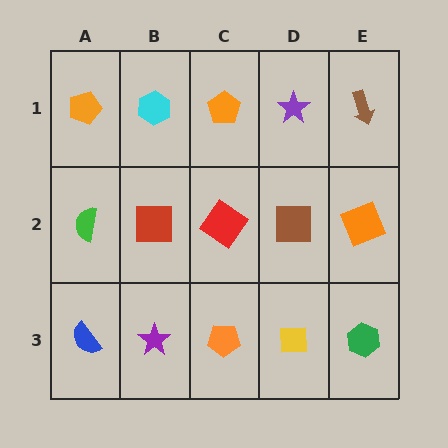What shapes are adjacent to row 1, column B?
A red square (row 2, column B), an orange pentagon (row 1, column A), an orange pentagon (row 1, column C).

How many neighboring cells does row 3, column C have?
3.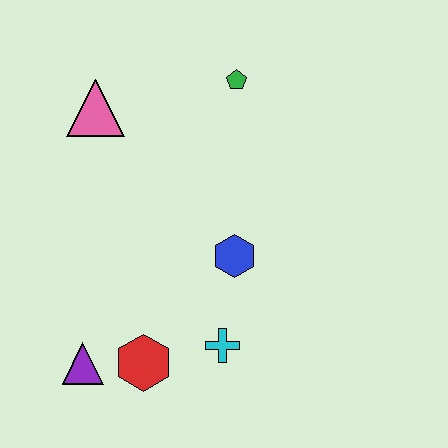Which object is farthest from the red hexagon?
The green pentagon is farthest from the red hexagon.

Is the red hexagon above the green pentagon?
No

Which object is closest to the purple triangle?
The red hexagon is closest to the purple triangle.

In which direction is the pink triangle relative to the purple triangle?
The pink triangle is above the purple triangle.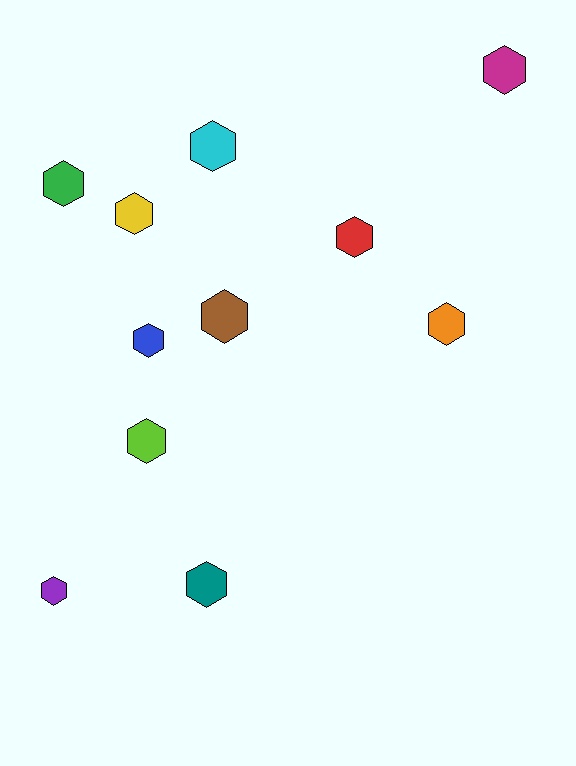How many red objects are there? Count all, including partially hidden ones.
There is 1 red object.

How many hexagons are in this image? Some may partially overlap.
There are 11 hexagons.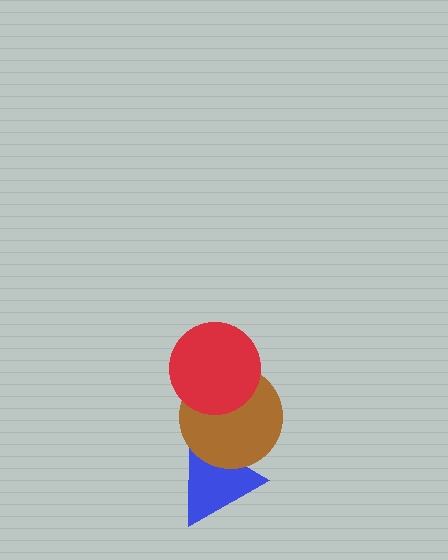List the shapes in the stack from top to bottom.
From top to bottom: the red circle, the brown circle, the blue triangle.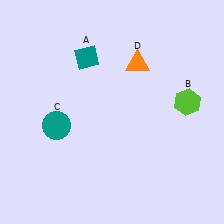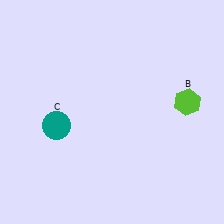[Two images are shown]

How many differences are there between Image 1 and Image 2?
There are 2 differences between the two images.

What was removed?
The teal diamond (A), the orange triangle (D) were removed in Image 2.